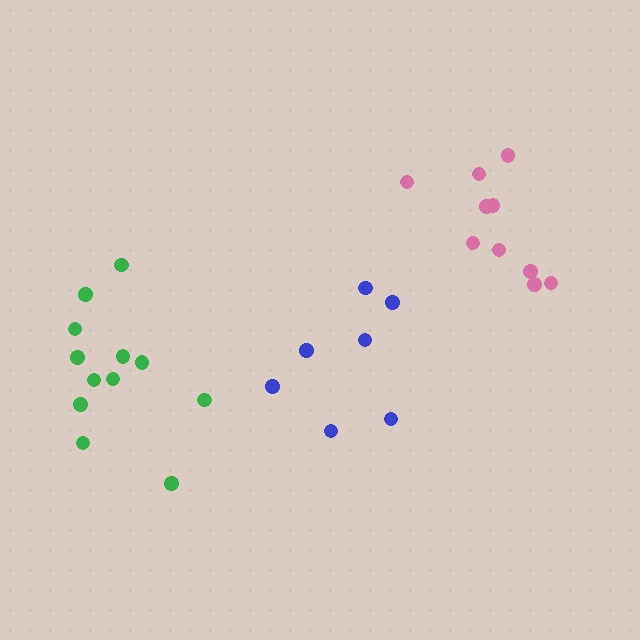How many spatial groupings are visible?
There are 3 spatial groupings.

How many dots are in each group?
Group 1: 10 dots, Group 2: 12 dots, Group 3: 7 dots (29 total).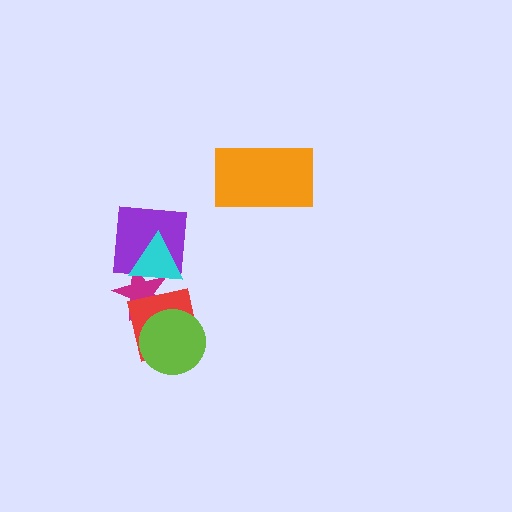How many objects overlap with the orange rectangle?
0 objects overlap with the orange rectangle.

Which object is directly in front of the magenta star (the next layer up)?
The red square is directly in front of the magenta star.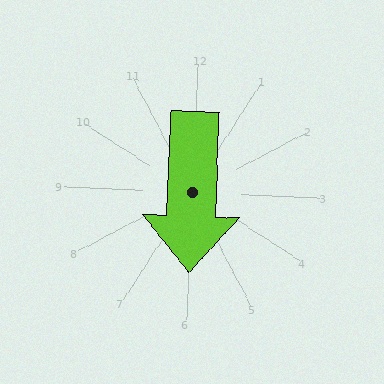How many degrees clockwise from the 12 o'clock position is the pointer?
Approximately 180 degrees.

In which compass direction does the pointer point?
South.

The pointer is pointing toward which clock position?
Roughly 6 o'clock.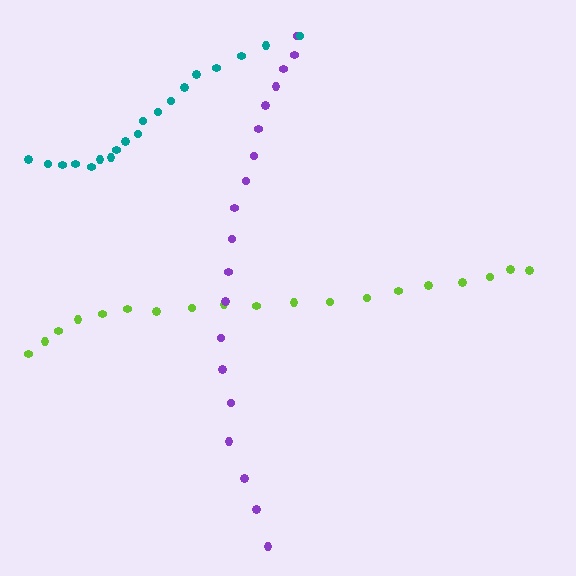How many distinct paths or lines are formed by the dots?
There are 3 distinct paths.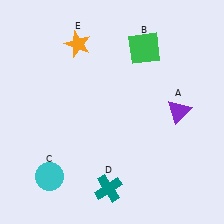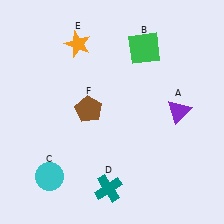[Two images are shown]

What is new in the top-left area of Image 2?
A brown pentagon (F) was added in the top-left area of Image 2.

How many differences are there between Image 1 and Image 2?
There is 1 difference between the two images.